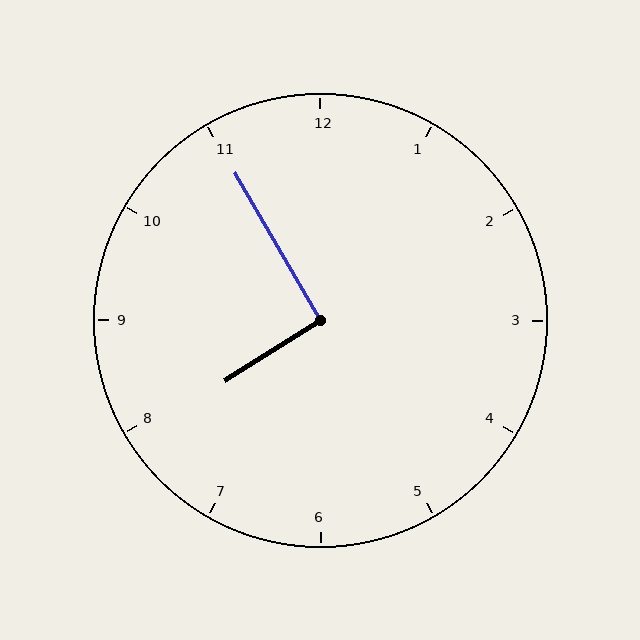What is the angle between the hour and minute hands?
Approximately 92 degrees.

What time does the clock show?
7:55.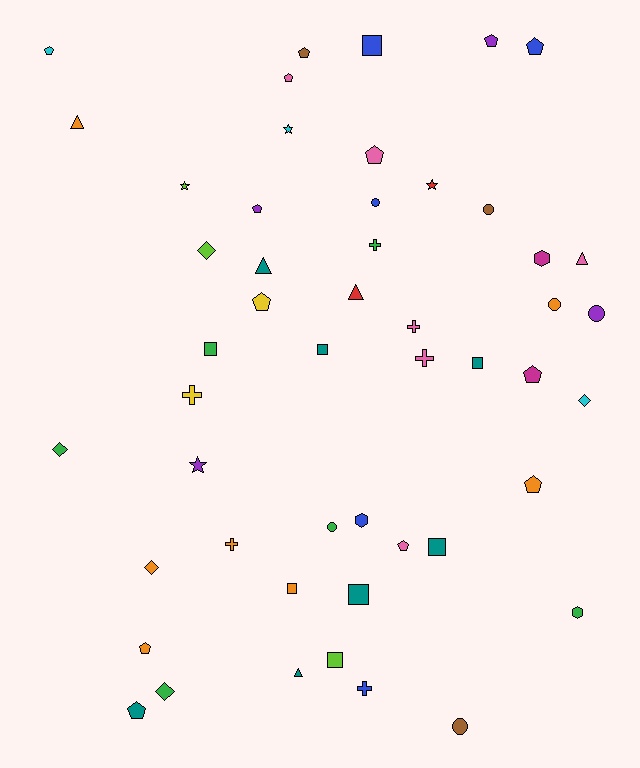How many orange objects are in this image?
There are 7 orange objects.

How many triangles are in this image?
There are 5 triangles.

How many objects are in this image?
There are 50 objects.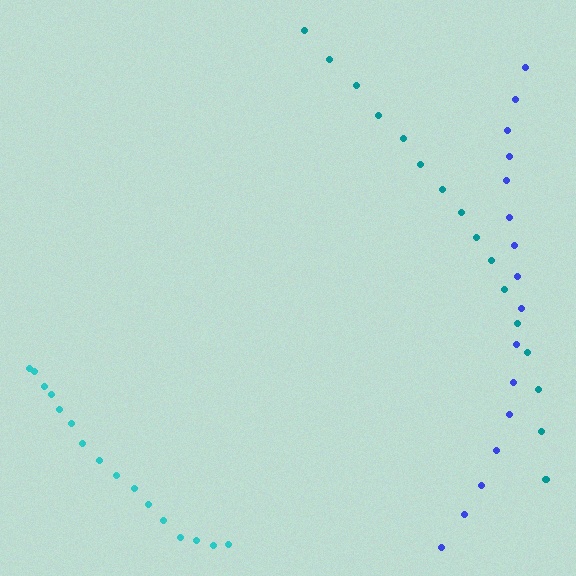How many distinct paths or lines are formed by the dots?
There are 3 distinct paths.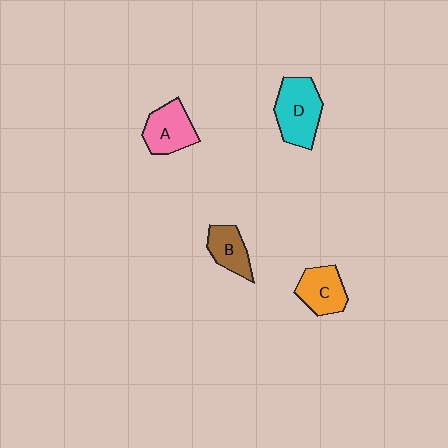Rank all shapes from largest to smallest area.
From largest to smallest: D (cyan), A (pink), C (orange), B (brown).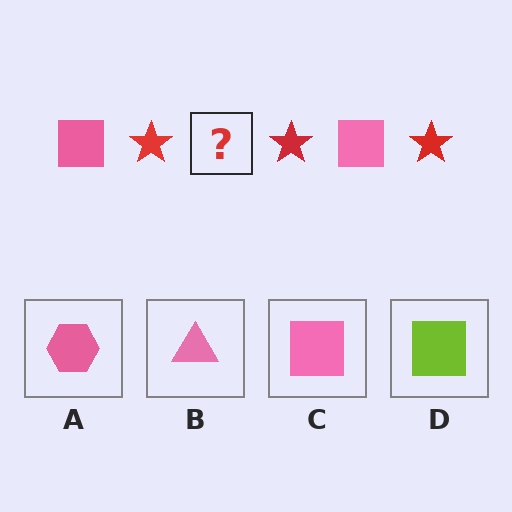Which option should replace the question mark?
Option C.